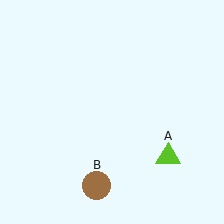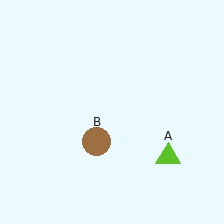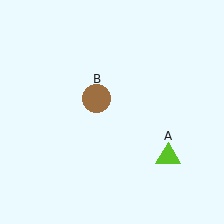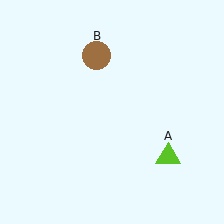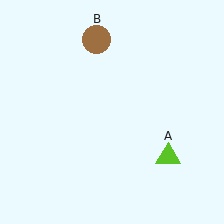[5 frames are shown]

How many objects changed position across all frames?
1 object changed position: brown circle (object B).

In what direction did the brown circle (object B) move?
The brown circle (object B) moved up.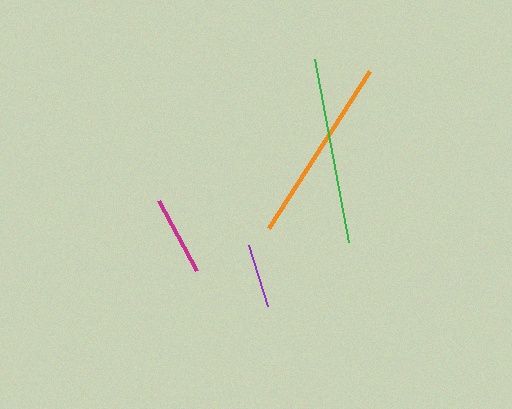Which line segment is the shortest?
The purple line is the shortest at approximately 64 pixels.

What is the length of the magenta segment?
The magenta segment is approximately 80 pixels long.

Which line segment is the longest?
The orange line is the longest at approximately 187 pixels.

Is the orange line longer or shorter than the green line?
The orange line is longer than the green line.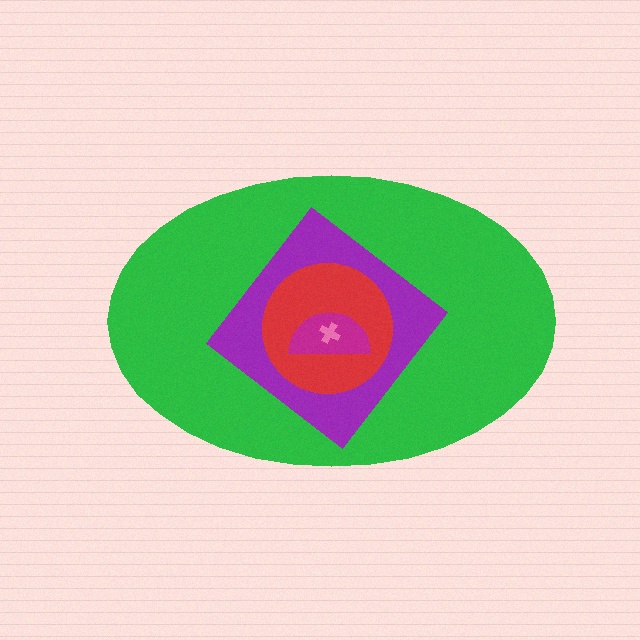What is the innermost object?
The pink cross.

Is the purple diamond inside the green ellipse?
Yes.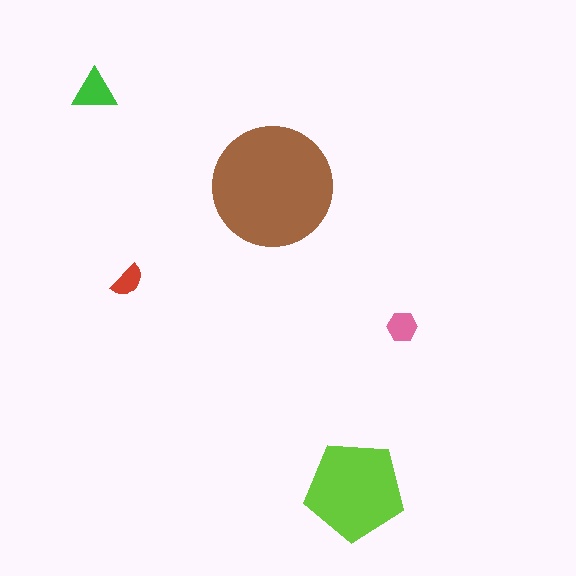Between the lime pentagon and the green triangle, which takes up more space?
The lime pentagon.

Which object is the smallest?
The red semicircle.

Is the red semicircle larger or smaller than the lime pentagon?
Smaller.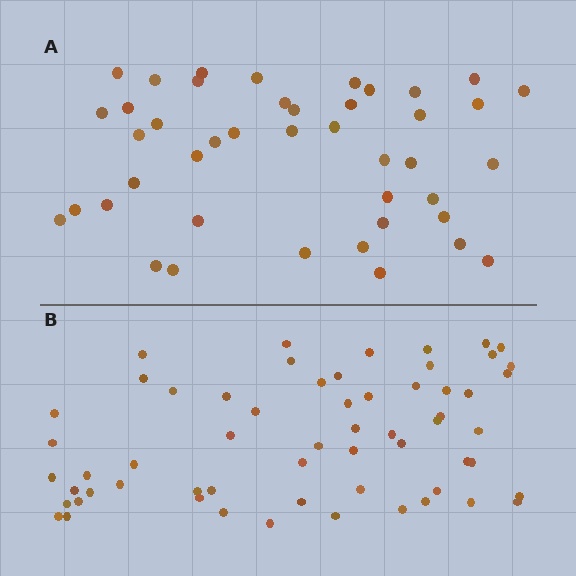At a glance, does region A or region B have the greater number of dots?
Region B (the bottom region) has more dots.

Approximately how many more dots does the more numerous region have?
Region B has approximately 15 more dots than region A.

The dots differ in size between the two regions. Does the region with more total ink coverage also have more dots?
No. Region A has more total ink coverage because its dots are larger, but region B actually contains more individual dots. Total area can be misleading — the number of items is what matters here.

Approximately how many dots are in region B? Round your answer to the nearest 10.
About 60 dots.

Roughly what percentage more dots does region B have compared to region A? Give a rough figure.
About 40% more.